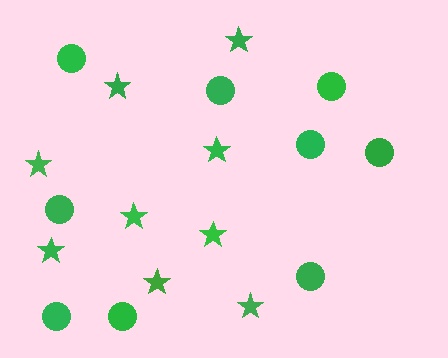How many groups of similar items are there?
There are 2 groups: one group of circles (9) and one group of stars (9).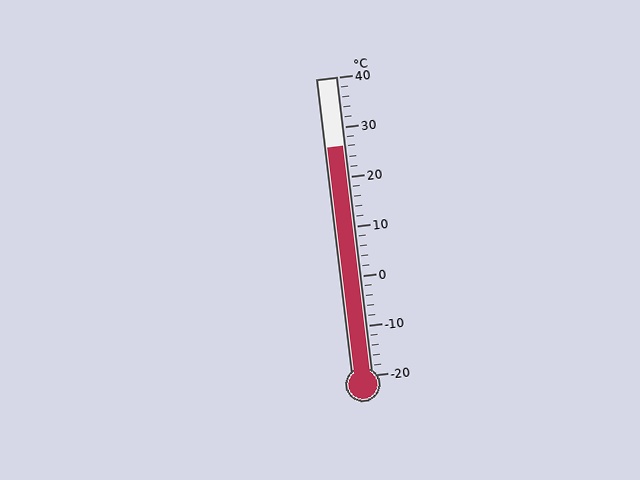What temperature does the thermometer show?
The thermometer shows approximately 26°C.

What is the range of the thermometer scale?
The thermometer scale ranges from -20°C to 40°C.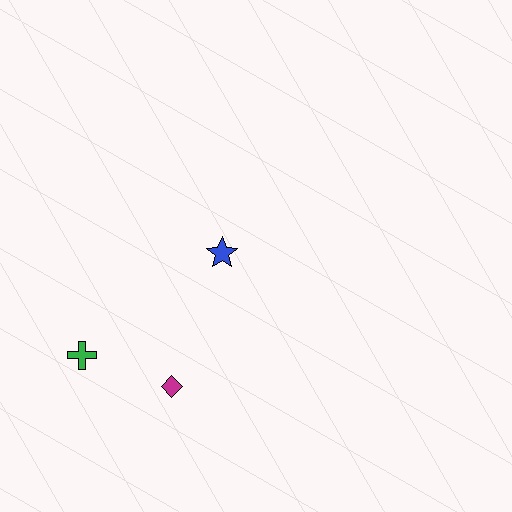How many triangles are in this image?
There are no triangles.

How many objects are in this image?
There are 3 objects.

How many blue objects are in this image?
There is 1 blue object.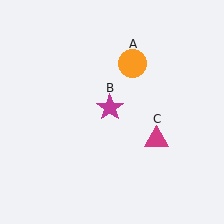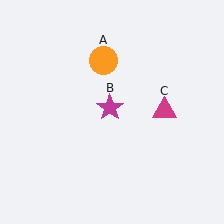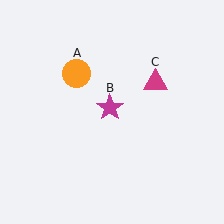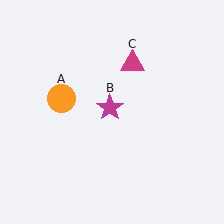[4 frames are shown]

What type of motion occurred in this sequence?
The orange circle (object A), magenta triangle (object C) rotated counterclockwise around the center of the scene.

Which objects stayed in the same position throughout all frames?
Magenta star (object B) remained stationary.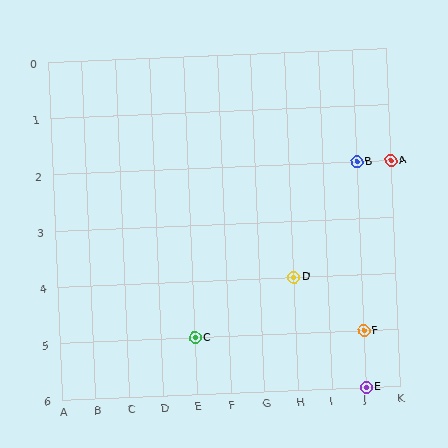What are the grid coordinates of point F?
Point F is at grid coordinates (J, 5).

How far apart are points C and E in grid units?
Points C and E are 5 columns and 1 row apart (about 5.1 grid units diagonally).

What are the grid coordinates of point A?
Point A is at grid coordinates (K, 2).